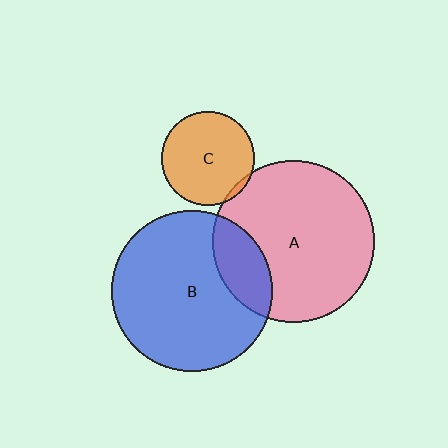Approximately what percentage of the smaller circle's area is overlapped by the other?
Approximately 5%.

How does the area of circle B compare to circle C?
Approximately 3.0 times.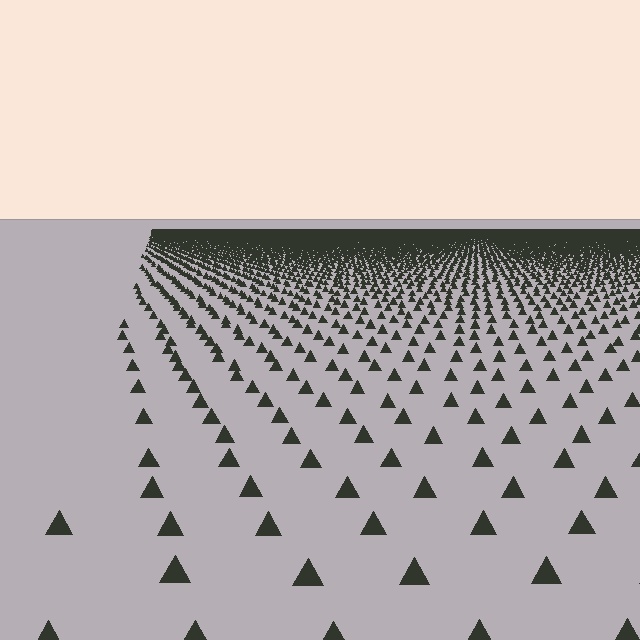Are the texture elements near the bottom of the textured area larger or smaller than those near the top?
Larger. Near the bottom, elements are closer to the viewer and appear at a bigger on-screen size.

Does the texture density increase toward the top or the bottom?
Density increases toward the top.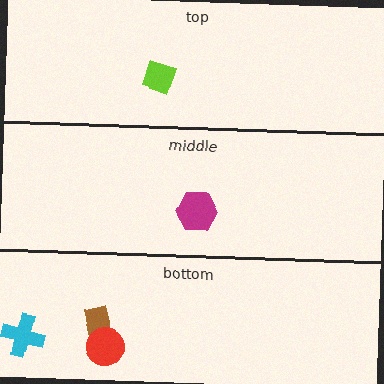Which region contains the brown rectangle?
The bottom region.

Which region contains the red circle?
The bottom region.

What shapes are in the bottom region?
The cyan cross, the brown rectangle, the red circle.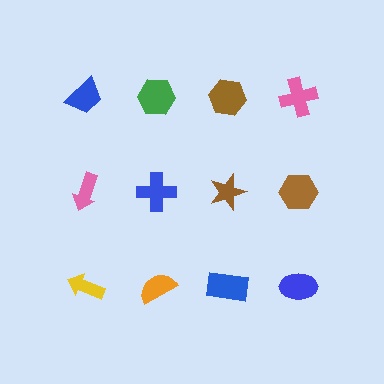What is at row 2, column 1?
A pink arrow.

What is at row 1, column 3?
A brown hexagon.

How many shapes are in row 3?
4 shapes.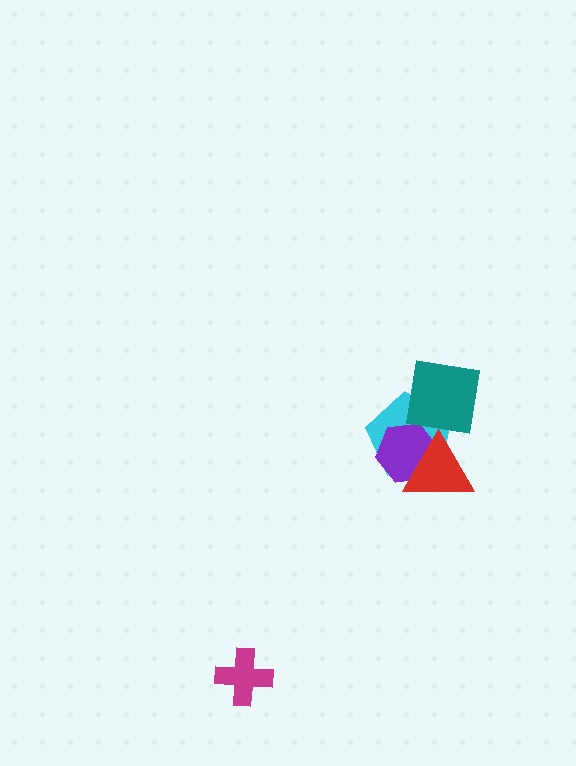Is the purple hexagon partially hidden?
Yes, it is partially covered by another shape.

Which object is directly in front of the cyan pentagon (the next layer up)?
The purple hexagon is directly in front of the cyan pentagon.